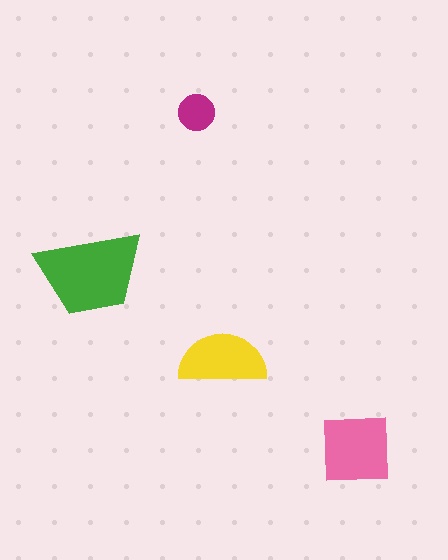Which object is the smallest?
The magenta circle.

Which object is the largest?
The green trapezoid.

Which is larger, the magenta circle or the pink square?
The pink square.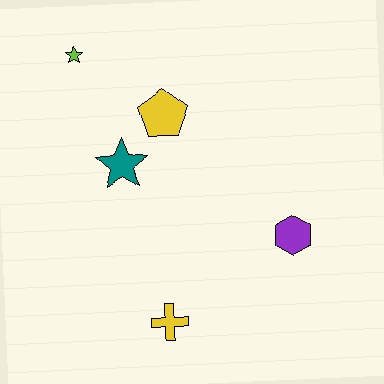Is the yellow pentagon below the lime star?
Yes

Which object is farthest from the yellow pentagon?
The yellow cross is farthest from the yellow pentagon.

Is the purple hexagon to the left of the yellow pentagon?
No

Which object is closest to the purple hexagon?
The yellow cross is closest to the purple hexagon.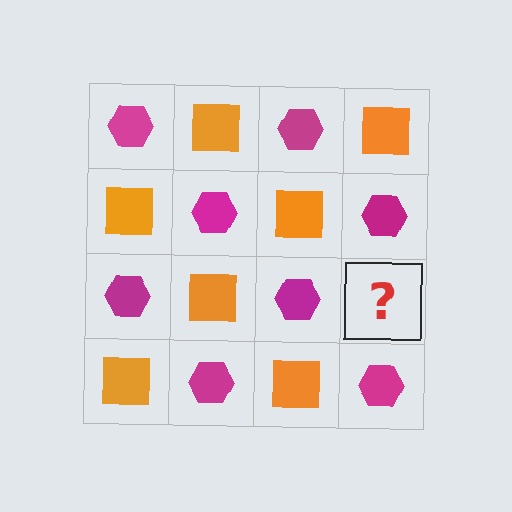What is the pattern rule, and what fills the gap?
The rule is that it alternates magenta hexagon and orange square in a checkerboard pattern. The gap should be filled with an orange square.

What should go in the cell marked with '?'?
The missing cell should contain an orange square.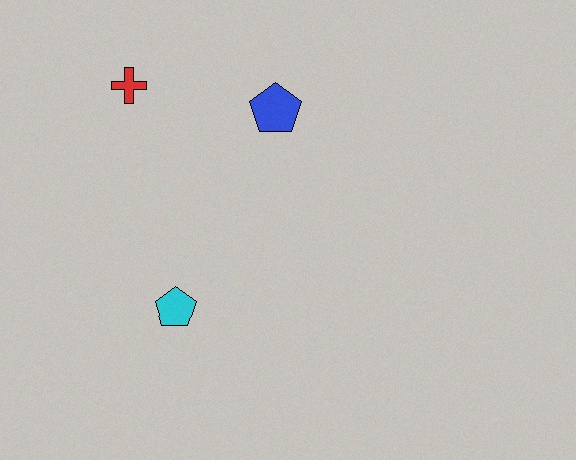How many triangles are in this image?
There are no triangles.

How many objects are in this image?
There are 3 objects.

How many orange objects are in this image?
There are no orange objects.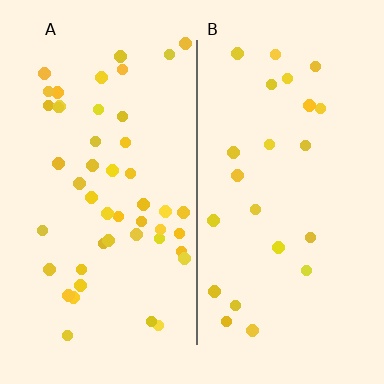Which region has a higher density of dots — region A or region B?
A (the left).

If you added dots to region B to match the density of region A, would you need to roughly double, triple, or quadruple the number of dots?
Approximately double.